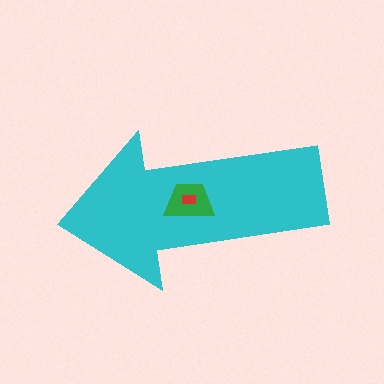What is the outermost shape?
The cyan arrow.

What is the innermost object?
The red rectangle.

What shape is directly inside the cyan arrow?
The green trapezoid.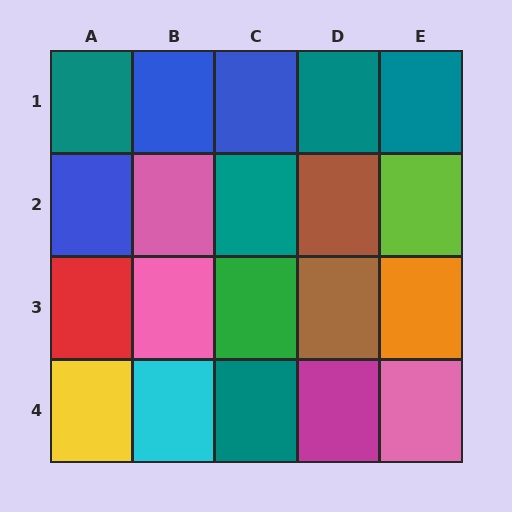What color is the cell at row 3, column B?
Pink.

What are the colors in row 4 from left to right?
Yellow, cyan, teal, magenta, pink.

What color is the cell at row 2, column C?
Teal.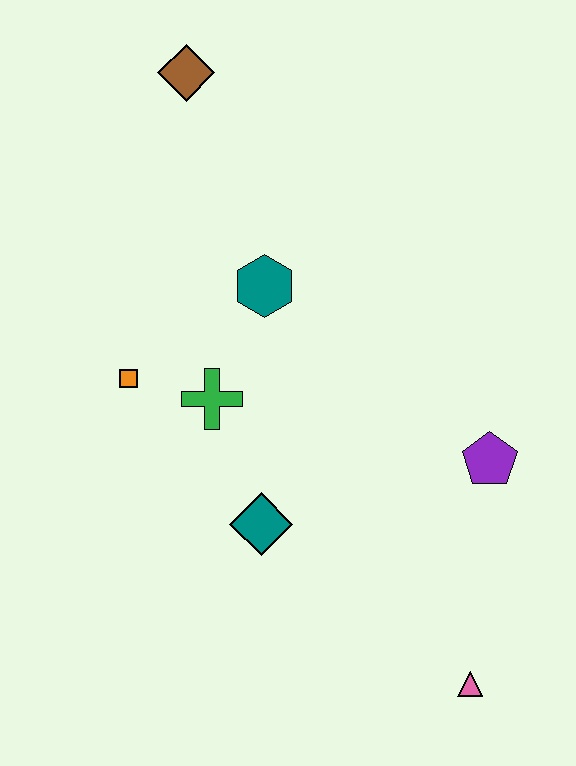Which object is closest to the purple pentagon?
The pink triangle is closest to the purple pentagon.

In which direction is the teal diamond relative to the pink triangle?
The teal diamond is to the left of the pink triangle.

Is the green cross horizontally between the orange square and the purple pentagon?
Yes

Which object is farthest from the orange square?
The pink triangle is farthest from the orange square.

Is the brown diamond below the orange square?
No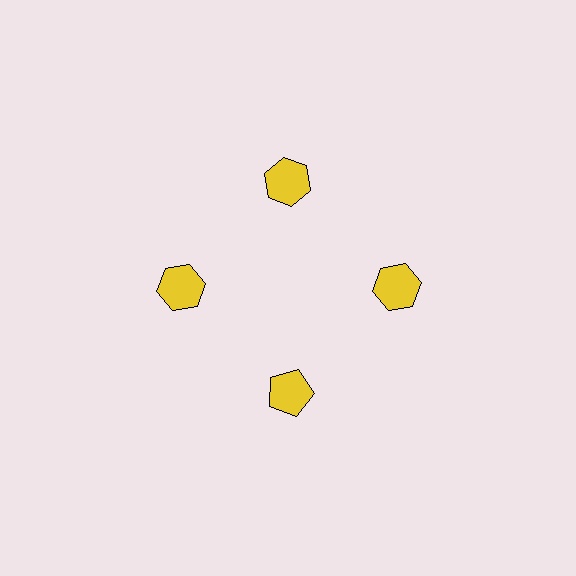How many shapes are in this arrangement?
There are 4 shapes arranged in a ring pattern.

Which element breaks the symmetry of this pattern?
The yellow pentagon at roughly the 6 o'clock position breaks the symmetry. All other shapes are yellow hexagons.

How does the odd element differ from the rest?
It has a different shape: pentagon instead of hexagon.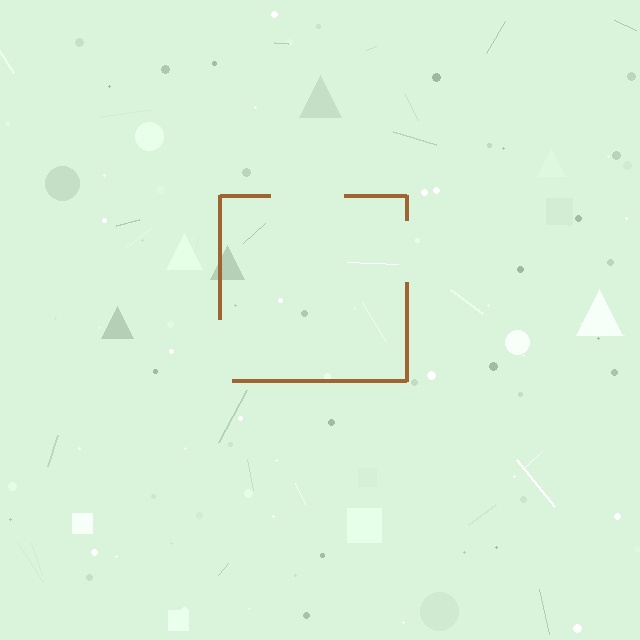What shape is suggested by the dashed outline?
The dashed outline suggests a square.